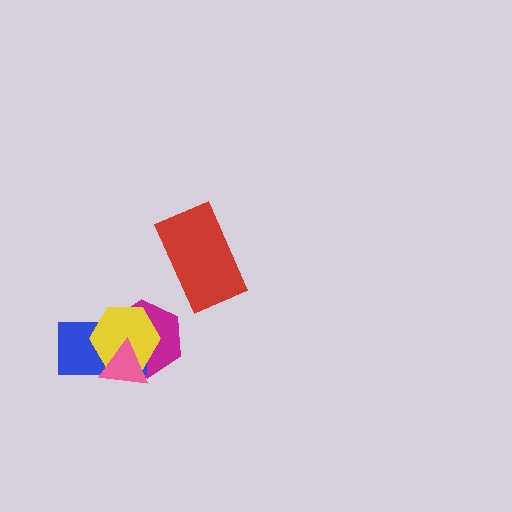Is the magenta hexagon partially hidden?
Yes, it is partially covered by another shape.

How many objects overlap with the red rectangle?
0 objects overlap with the red rectangle.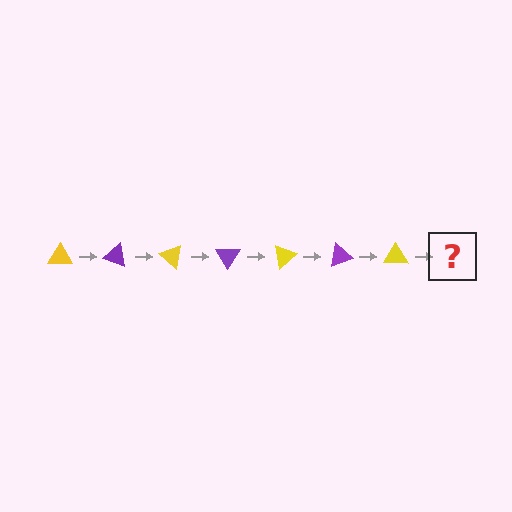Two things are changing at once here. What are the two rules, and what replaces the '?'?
The two rules are that it rotates 20 degrees each step and the color cycles through yellow and purple. The '?' should be a purple triangle, rotated 140 degrees from the start.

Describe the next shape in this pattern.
It should be a purple triangle, rotated 140 degrees from the start.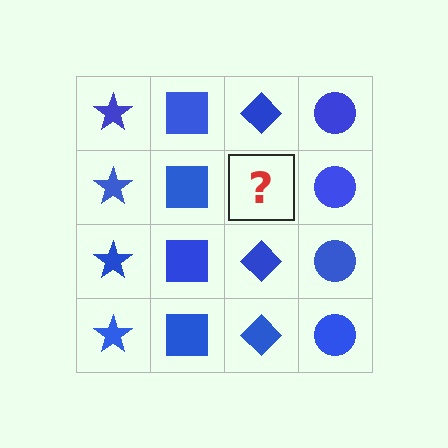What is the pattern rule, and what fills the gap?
The rule is that each column has a consistent shape. The gap should be filled with a blue diamond.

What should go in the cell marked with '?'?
The missing cell should contain a blue diamond.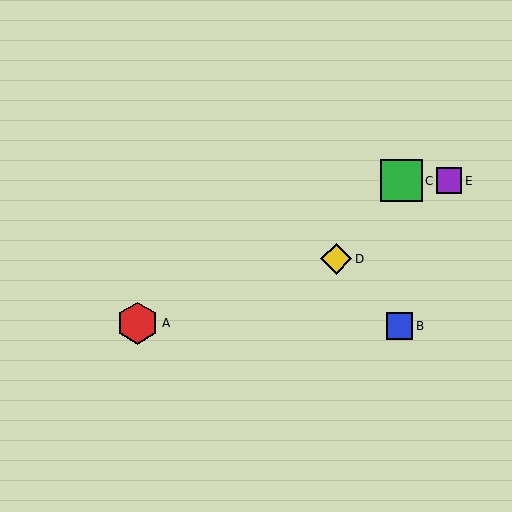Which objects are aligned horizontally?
Objects C, E are aligned horizontally.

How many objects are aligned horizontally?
2 objects (C, E) are aligned horizontally.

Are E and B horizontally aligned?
No, E is at y≈181 and B is at y≈326.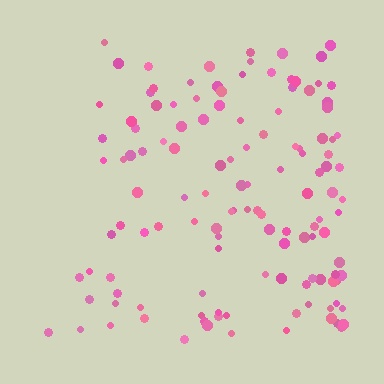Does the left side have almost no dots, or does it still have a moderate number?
Still a moderate number, just noticeably fewer than the right.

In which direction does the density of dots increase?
From left to right, with the right side densest.